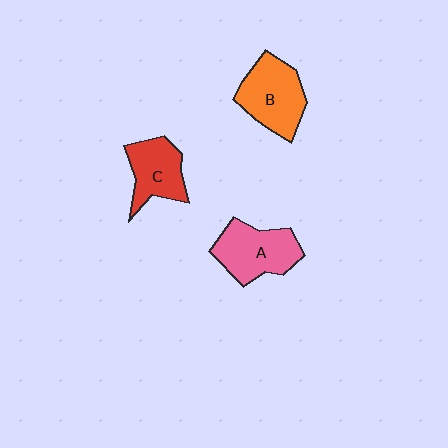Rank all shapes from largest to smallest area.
From largest to smallest: B (orange), A (pink), C (red).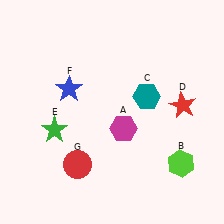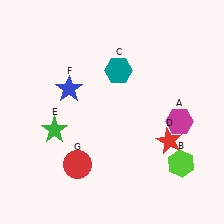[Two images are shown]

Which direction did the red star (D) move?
The red star (D) moved down.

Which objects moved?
The objects that moved are: the magenta hexagon (A), the teal hexagon (C), the red star (D).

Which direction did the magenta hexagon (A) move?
The magenta hexagon (A) moved right.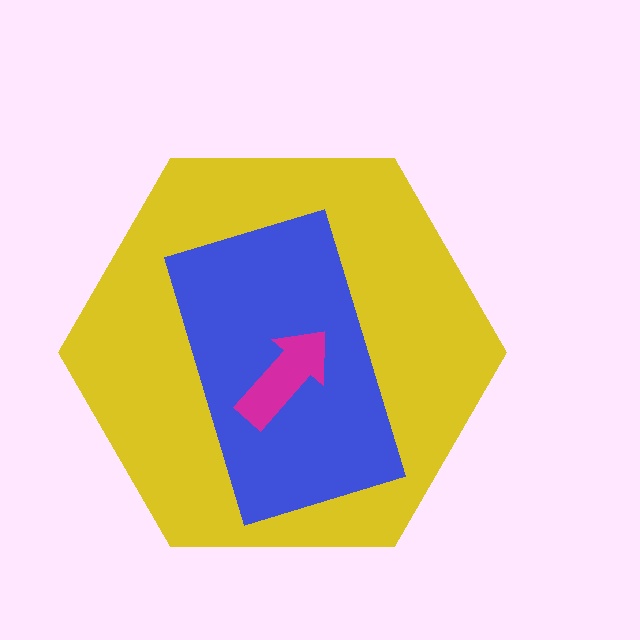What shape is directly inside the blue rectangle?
The magenta arrow.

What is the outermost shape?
The yellow hexagon.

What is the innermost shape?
The magenta arrow.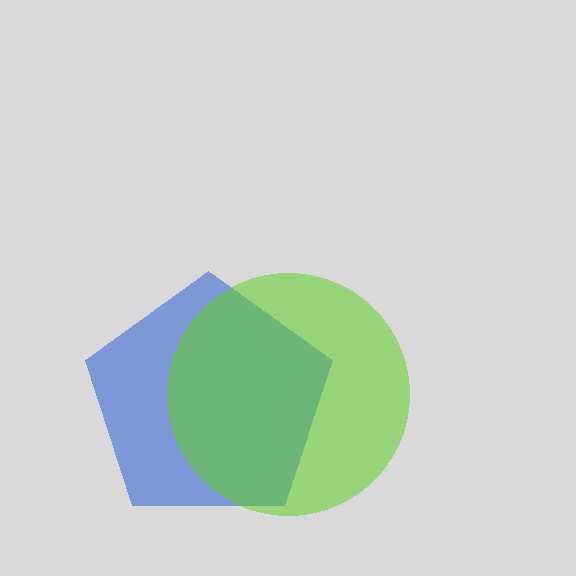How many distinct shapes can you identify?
There are 2 distinct shapes: a blue pentagon, a lime circle.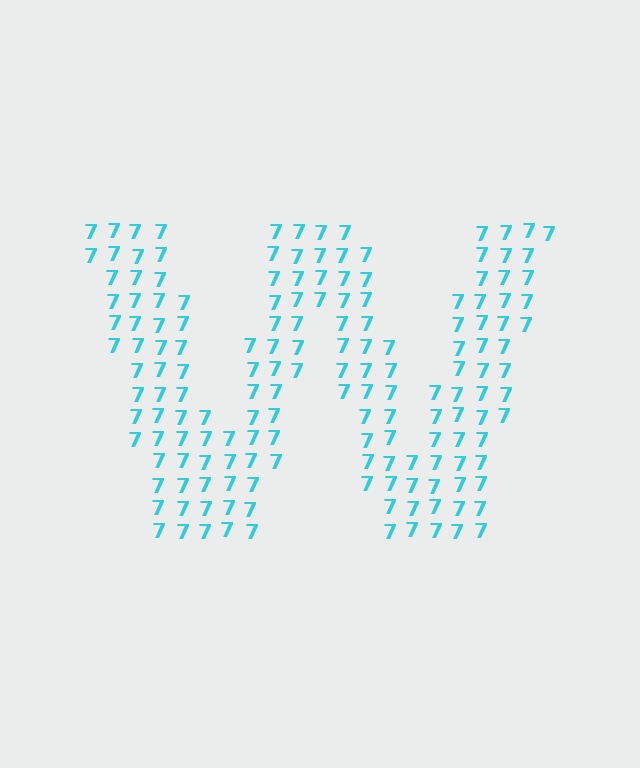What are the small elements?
The small elements are digit 7's.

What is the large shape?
The large shape is the letter W.